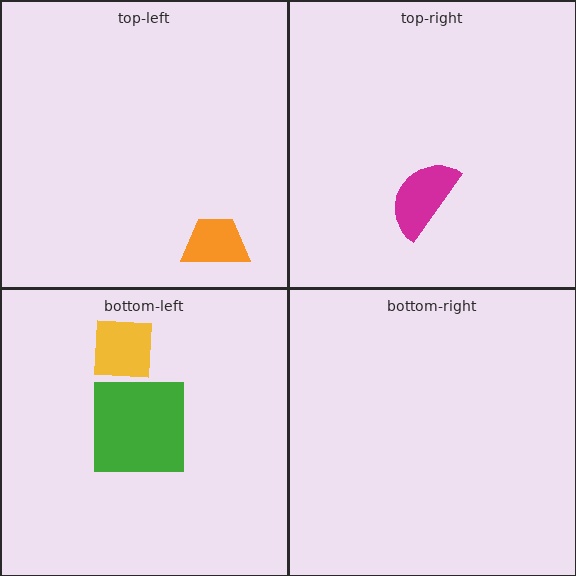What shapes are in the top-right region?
The magenta semicircle.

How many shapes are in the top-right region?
1.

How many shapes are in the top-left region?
1.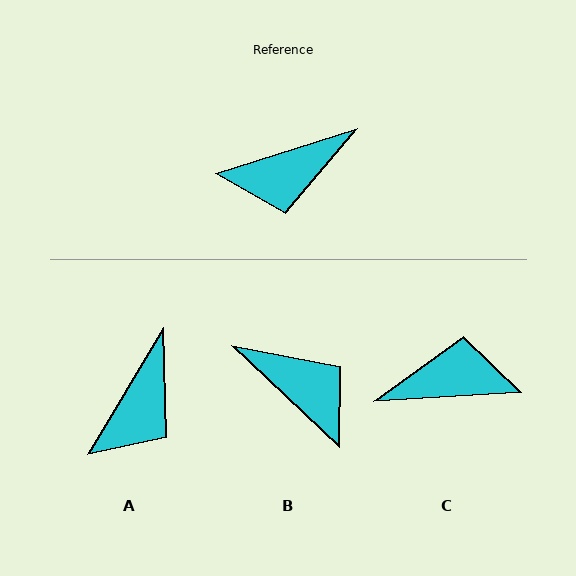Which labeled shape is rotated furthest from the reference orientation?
C, about 166 degrees away.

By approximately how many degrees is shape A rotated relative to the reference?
Approximately 41 degrees counter-clockwise.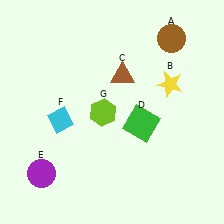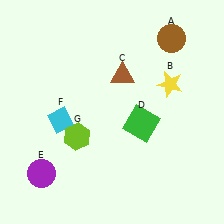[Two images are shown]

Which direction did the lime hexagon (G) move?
The lime hexagon (G) moved left.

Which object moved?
The lime hexagon (G) moved left.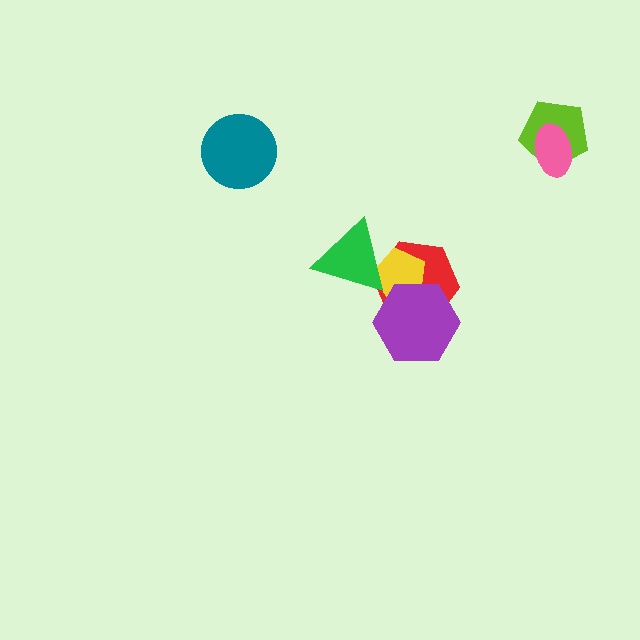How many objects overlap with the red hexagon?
3 objects overlap with the red hexagon.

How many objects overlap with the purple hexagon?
2 objects overlap with the purple hexagon.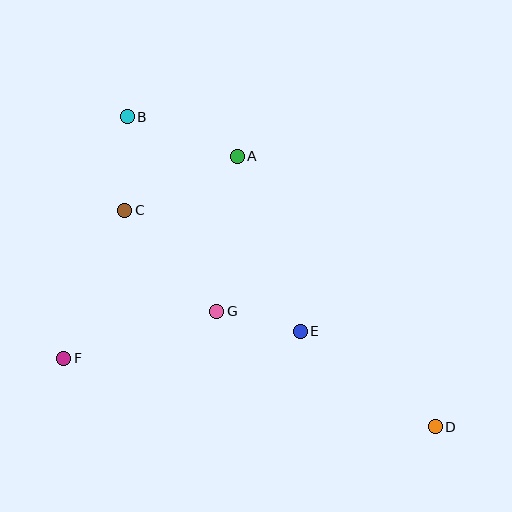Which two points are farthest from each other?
Points B and D are farthest from each other.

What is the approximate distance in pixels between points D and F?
The distance between D and F is approximately 378 pixels.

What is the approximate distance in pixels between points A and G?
The distance between A and G is approximately 156 pixels.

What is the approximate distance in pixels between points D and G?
The distance between D and G is approximately 247 pixels.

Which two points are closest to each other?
Points E and G are closest to each other.